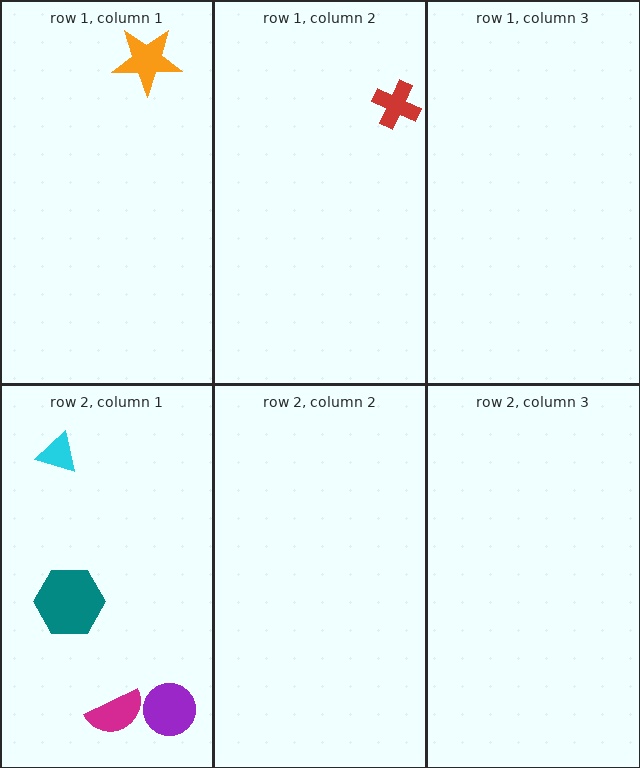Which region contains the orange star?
The row 1, column 1 region.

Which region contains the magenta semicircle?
The row 2, column 1 region.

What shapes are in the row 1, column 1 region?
The orange star.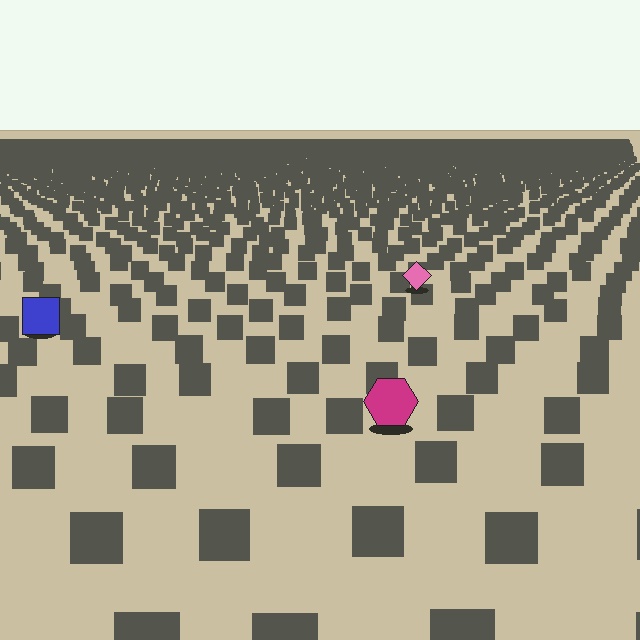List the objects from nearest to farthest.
From nearest to farthest: the magenta hexagon, the blue square, the pink diamond.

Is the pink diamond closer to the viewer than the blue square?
No. The blue square is closer — you can tell from the texture gradient: the ground texture is coarser near it.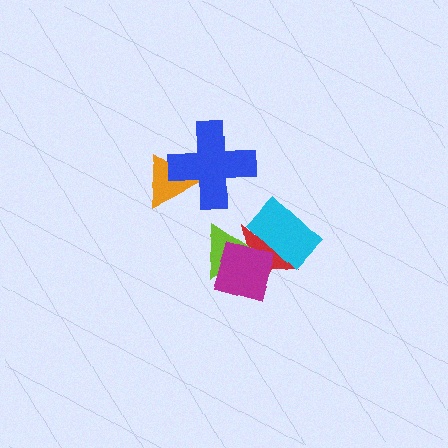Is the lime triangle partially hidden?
Yes, it is partially covered by another shape.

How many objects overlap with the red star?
3 objects overlap with the red star.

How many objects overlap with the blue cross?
1 object overlaps with the blue cross.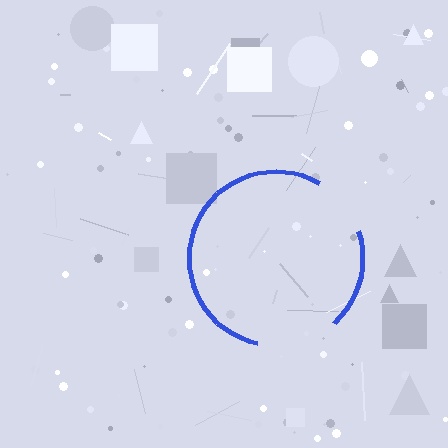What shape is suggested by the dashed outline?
The dashed outline suggests a circle.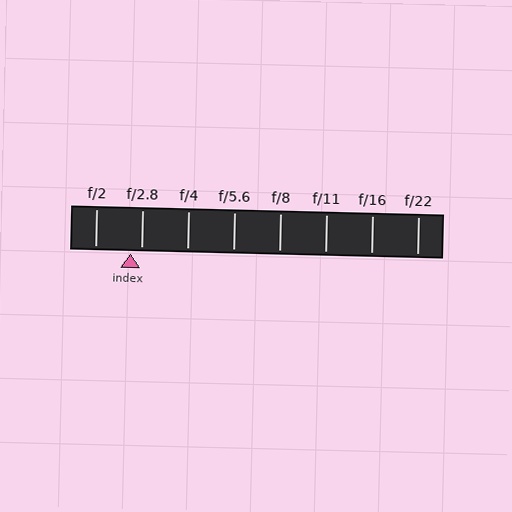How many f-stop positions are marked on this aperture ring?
There are 8 f-stop positions marked.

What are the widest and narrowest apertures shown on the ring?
The widest aperture shown is f/2 and the narrowest is f/22.